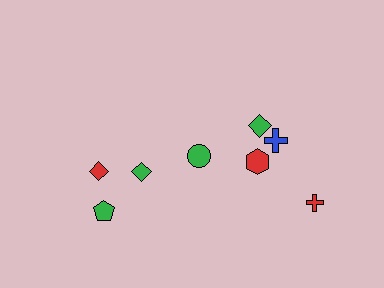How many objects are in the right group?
There are 5 objects.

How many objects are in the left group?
There are 3 objects.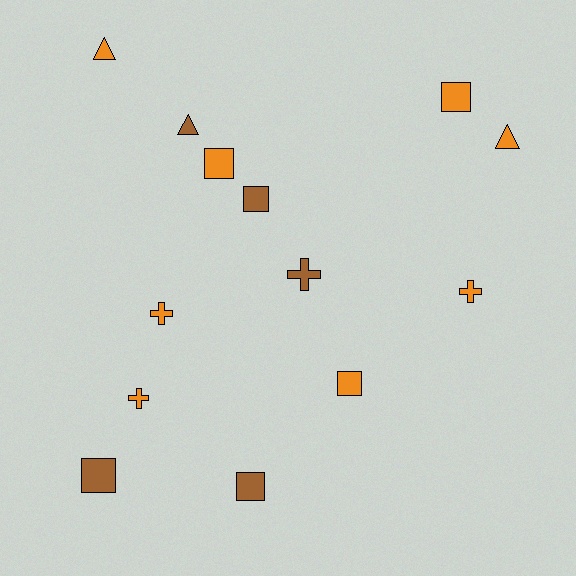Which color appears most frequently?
Orange, with 8 objects.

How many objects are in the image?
There are 13 objects.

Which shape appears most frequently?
Square, with 6 objects.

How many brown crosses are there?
There is 1 brown cross.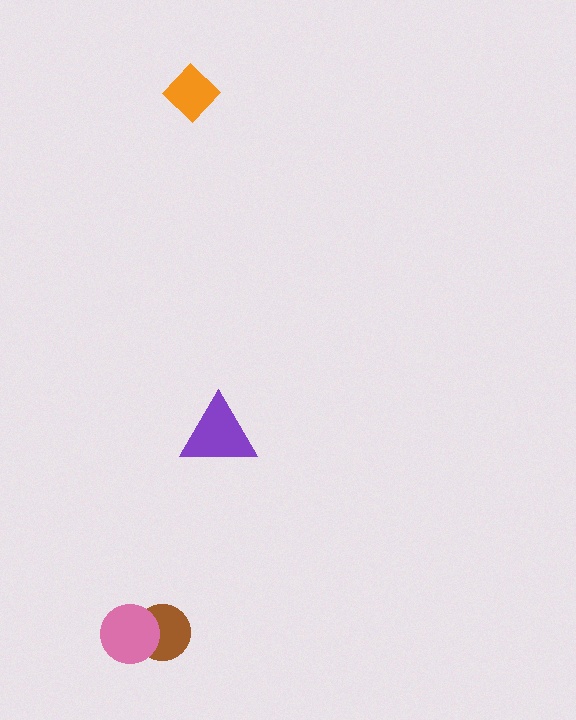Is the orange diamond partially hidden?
No, no other shape covers it.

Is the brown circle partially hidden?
Yes, it is partially covered by another shape.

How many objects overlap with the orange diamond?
0 objects overlap with the orange diamond.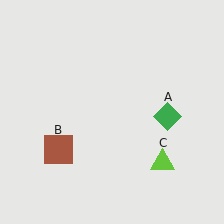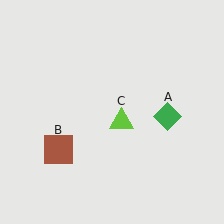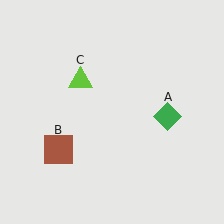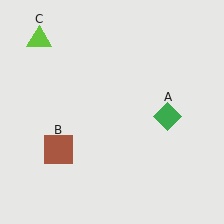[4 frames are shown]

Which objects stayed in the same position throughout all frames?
Green diamond (object A) and brown square (object B) remained stationary.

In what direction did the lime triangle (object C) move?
The lime triangle (object C) moved up and to the left.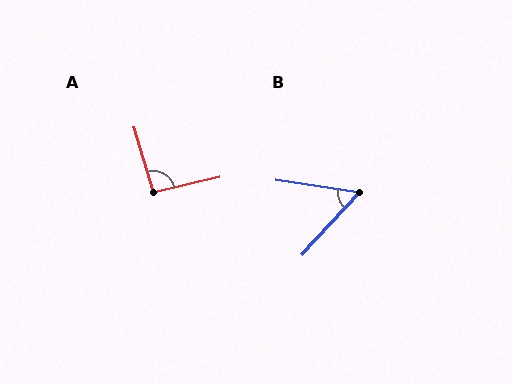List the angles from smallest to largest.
B (56°), A (93°).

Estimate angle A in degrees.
Approximately 93 degrees.